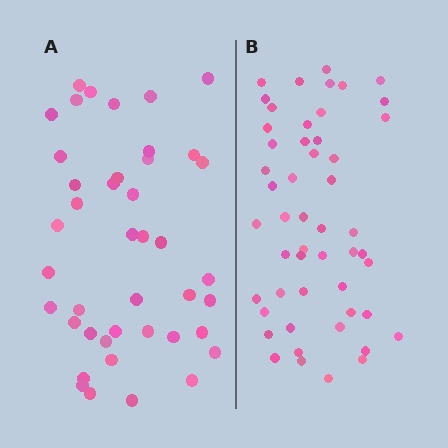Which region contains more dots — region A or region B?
Region B (the right region) has more dots.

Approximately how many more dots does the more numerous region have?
Region B has roughly 8 or so more dots than region A.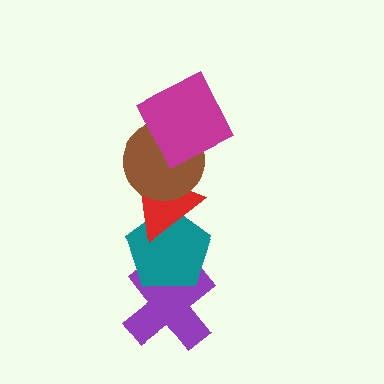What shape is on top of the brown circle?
The magenta square is on top of the brown circle.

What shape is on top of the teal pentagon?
The red triangle is on top of the teal pentagon.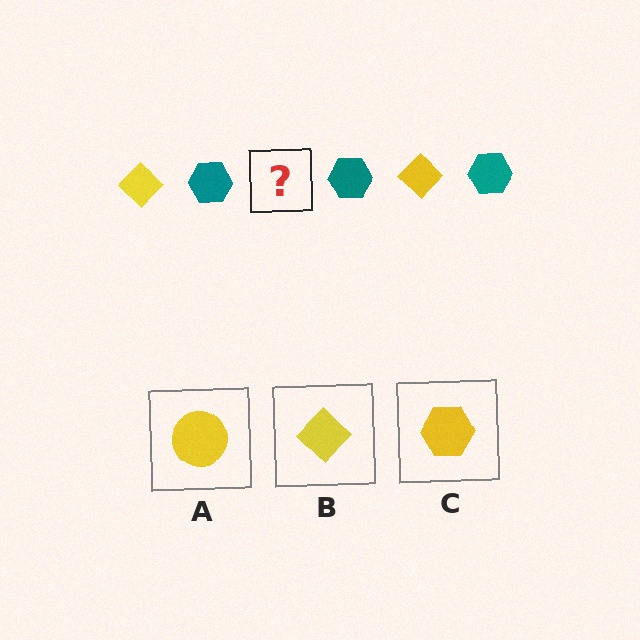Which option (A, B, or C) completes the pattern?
B.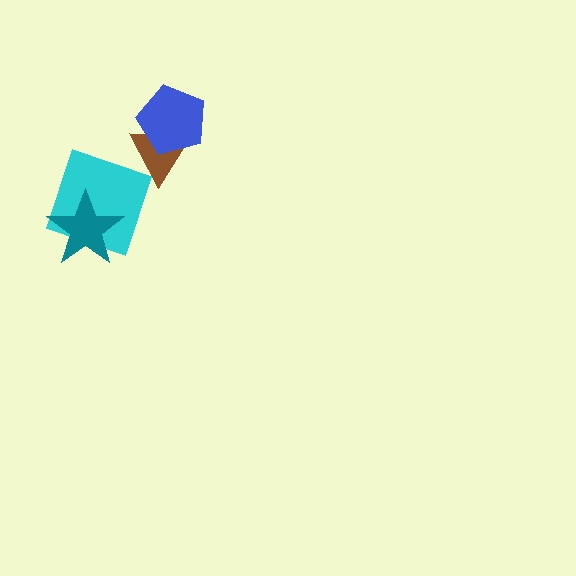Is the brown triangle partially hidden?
Yes, it is partially covered by another shape.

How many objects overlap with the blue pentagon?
1 object overlaps with the blue pentagon.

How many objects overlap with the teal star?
1 object overlaps with the teal star.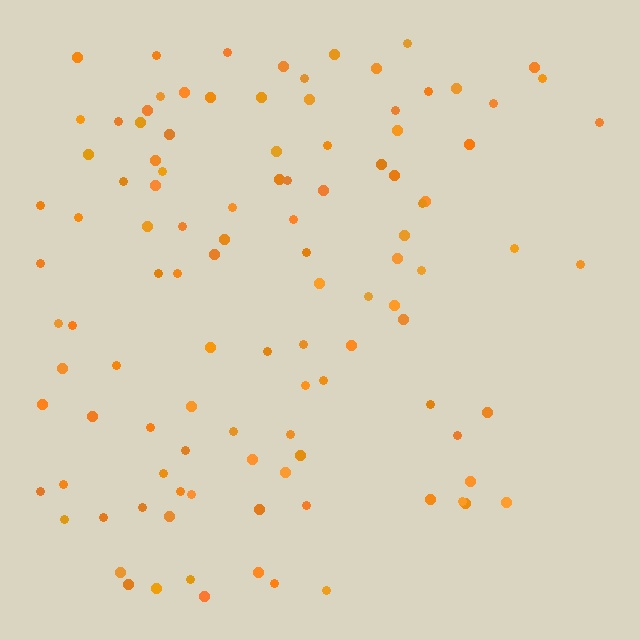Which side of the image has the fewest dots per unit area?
The right.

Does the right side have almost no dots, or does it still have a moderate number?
Still a moderate number, just noticeably fewer than the left.